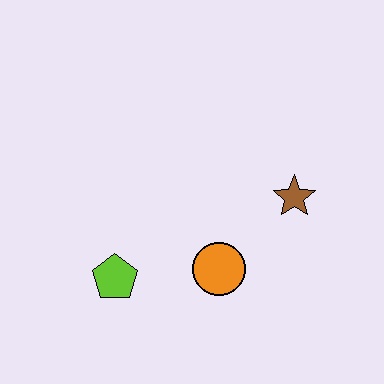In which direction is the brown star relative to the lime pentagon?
The brown star is to the right of the lime pentagon.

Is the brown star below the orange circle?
No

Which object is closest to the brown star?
The orange circle is closest to the brown star.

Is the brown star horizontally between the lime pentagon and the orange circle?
No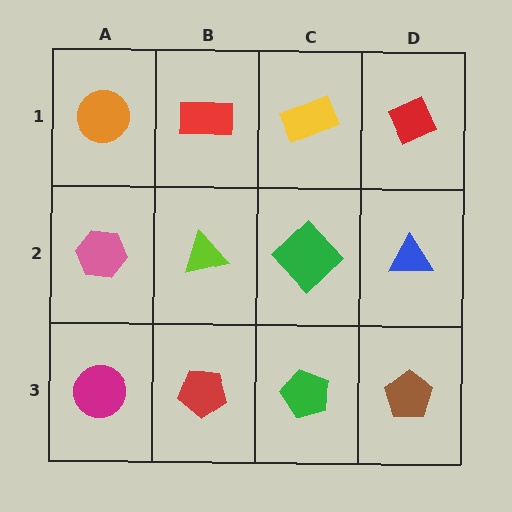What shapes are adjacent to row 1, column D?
A blue triangle (row 2, column D), a yellow rectangle (row 1, column C).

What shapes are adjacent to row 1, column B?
A lime triangle (row 2, column B), an orange circle (row 1, column A), a yellow rectangle (row 1, column C).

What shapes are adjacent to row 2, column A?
An orange circle (row 1, column A), a magenta circle (row 3, column A), a lime triangle (row 2, column B).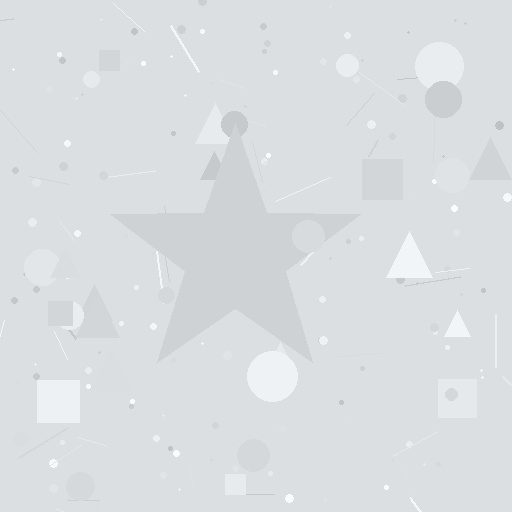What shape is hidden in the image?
A star is hidden in the image.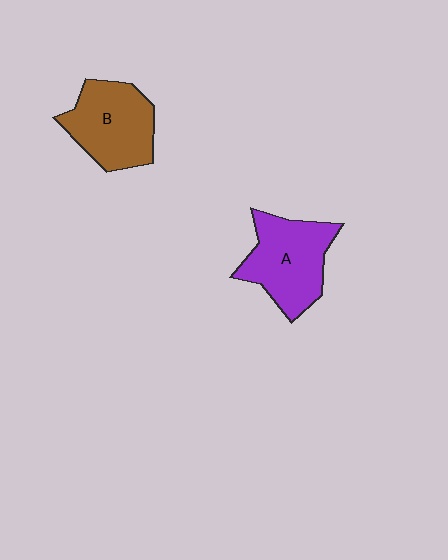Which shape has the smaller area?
Shape B (brown).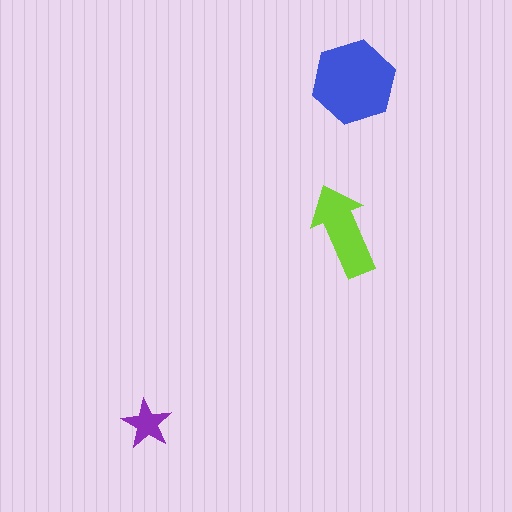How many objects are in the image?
There are 3 objects in the image.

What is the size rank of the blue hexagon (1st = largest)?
1st.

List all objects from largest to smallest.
The blue hexagon, the lime arrow, the purple star.